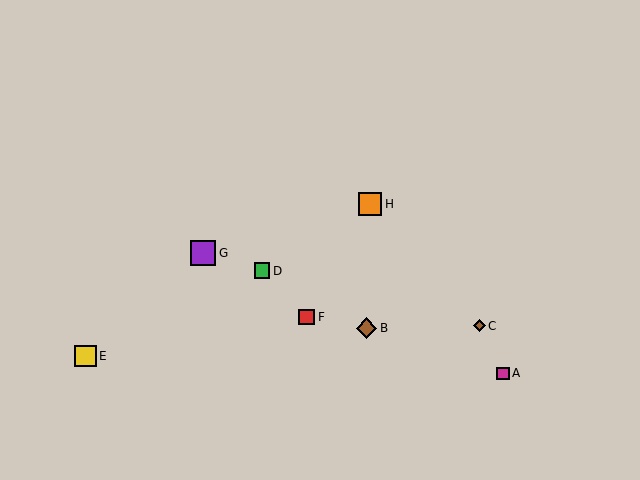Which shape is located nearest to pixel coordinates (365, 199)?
The orange square (labeled H) at (370, 204) is nearest to that location.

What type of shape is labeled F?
Shape F is a red square.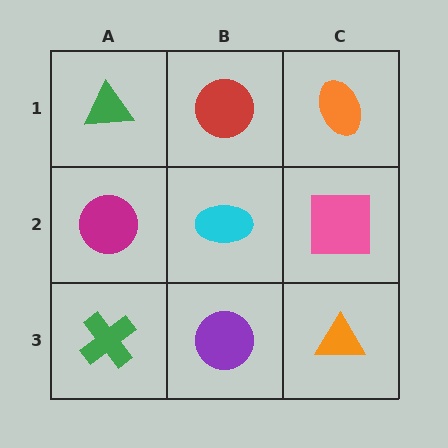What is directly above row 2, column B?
A red circle.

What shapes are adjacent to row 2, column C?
An orange ellipse (row 1, column C), an orange triangle (row 3, column C), a cyan ellipse (row 2, column B).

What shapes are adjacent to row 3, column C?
A pink square (row 2, column C), a purple circle (row 3, column B).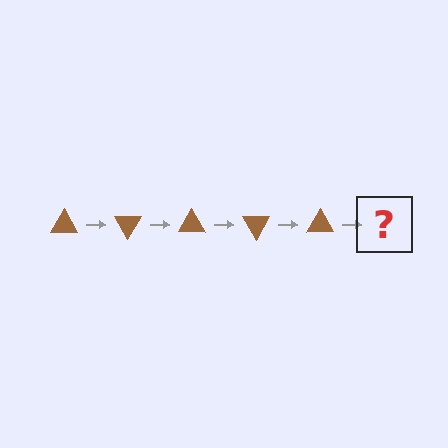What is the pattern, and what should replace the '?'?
The pattern is that the triangle rotates 60 degrees each step. The '?' should be a brown triangle rotated 300 degrees.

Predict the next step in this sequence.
The next step is a brown triangle rotated 300 degrees.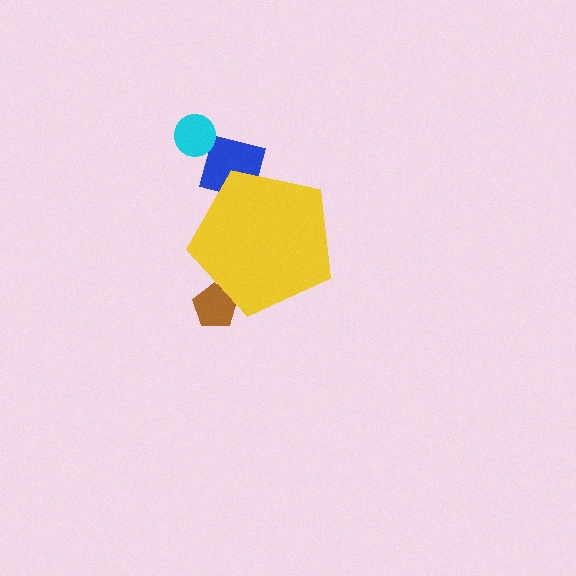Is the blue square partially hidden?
Yes, the blue square is partially hidden behind the yellow pentagon.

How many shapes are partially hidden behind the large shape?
2 shapes are partially hidden.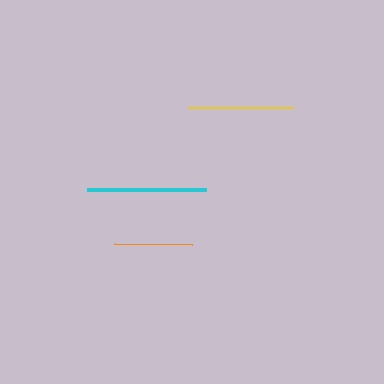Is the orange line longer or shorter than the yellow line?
The yellow line is longer than the orange line.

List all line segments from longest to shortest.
From longest to shortest: cyan, yellow, orange.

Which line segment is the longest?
The cyan line is the longest at approximately 119 pixels.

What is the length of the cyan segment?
The cyan segment is approximately 119 pixels long.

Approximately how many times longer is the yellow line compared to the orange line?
The yellow line is approximately 1.4 times the length of the orange line.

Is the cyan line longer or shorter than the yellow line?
The cyan line is longer than the yellow line.